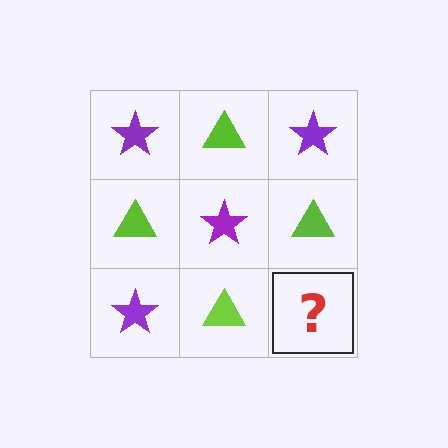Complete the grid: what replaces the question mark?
The question mark should be replaced with a purple star.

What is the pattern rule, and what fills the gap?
The rule is that it alternates purple star and lime triangle in a checkerboard pattern. The gap should be filled with a purple star.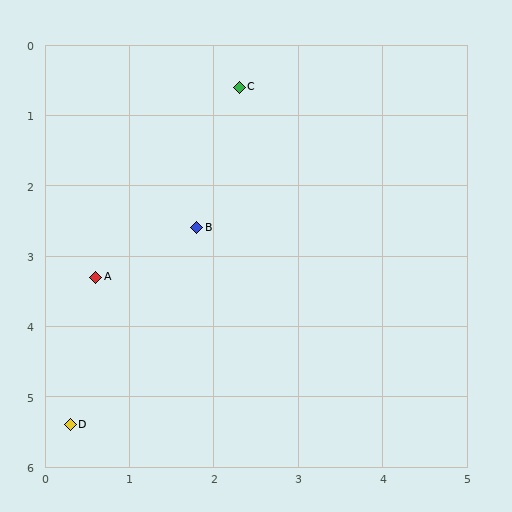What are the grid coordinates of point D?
Point D is at approximately (0.3, 5.4).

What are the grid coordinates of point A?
Point A is at approximately (0.6, 3.3).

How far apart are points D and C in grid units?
Points D and C are about 5.2 grid units apart.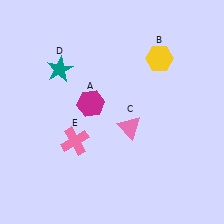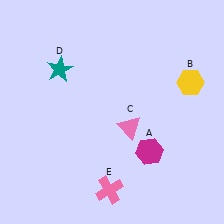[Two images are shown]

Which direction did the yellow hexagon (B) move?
The yellow hexagon (B) moved right.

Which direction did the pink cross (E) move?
The pink cross (E) moved down.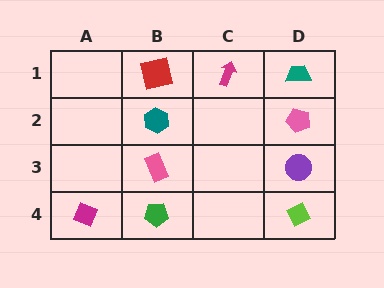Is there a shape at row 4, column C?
No, that cell is empty.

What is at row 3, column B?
A pink rectangle.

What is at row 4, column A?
A magenta diamond.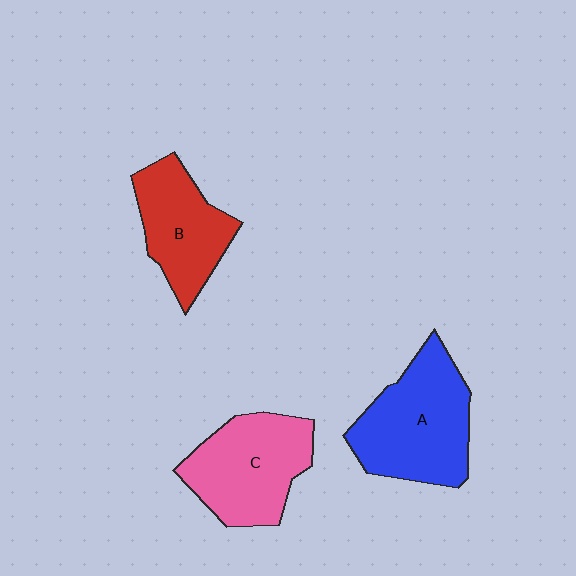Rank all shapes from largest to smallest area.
From largest to smallest: A (blue), C (pink), B (red).